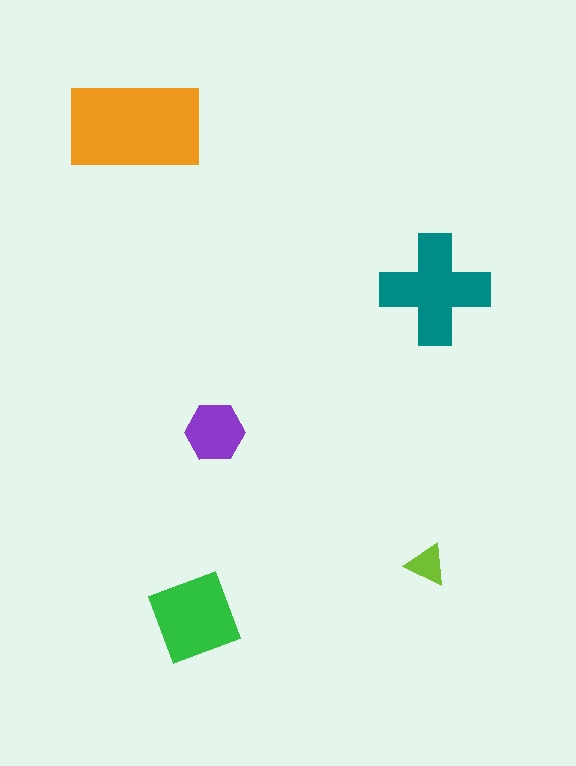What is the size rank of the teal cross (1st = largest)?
2nd.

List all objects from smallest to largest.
The lime triangle, the purple hexagon, the green square, the teal cross, the orange rectangle.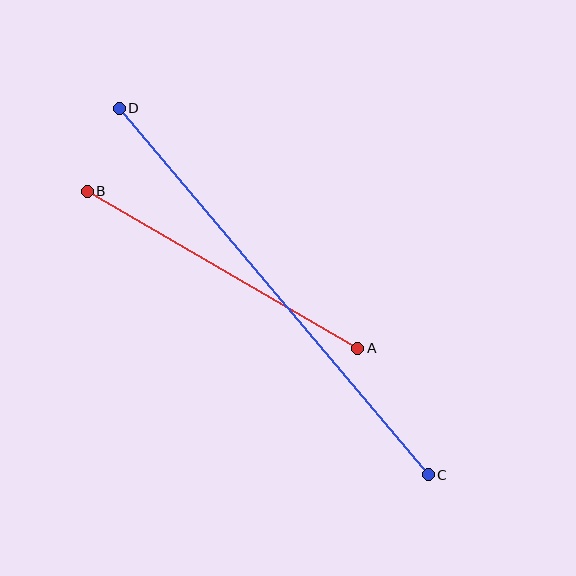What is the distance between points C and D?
The distance is approximately 479 pixels.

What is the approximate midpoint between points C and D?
The midpoint is at approximately (274, 292) pixels.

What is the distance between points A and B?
The distance is approximately 313 pixels.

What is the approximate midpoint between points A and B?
The midpoint is at approximately (222, 270) pixels.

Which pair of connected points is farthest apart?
Points C and D are farthest apart.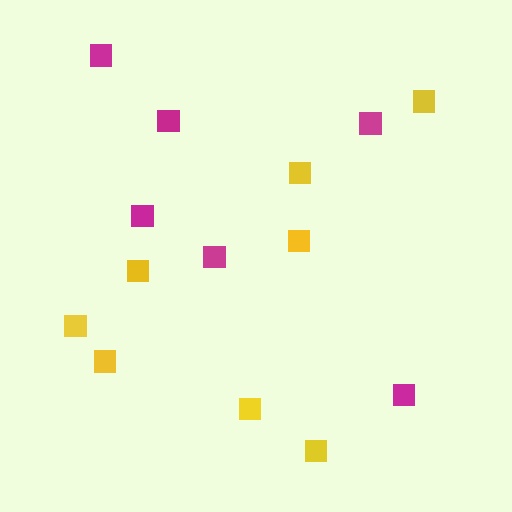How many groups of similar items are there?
There are 2 groups: one group of magenta squares (6) and one group of yellow squares (8).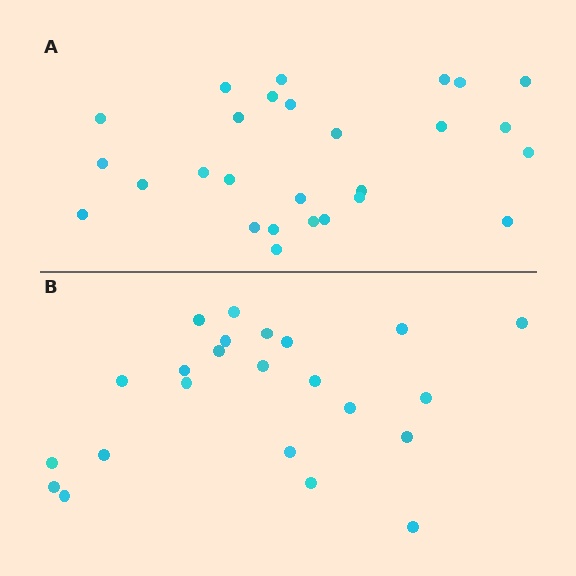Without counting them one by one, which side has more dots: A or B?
Region A (the top region) has more dots.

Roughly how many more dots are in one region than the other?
Region A has about 4 more dots than region B.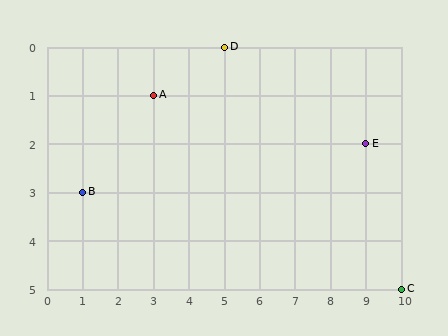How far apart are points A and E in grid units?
Points A and E are 6 columns and 1 row apart (about 6.1 grid units diagonally).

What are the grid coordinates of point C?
Point C is at grid coordinates (10, 5).